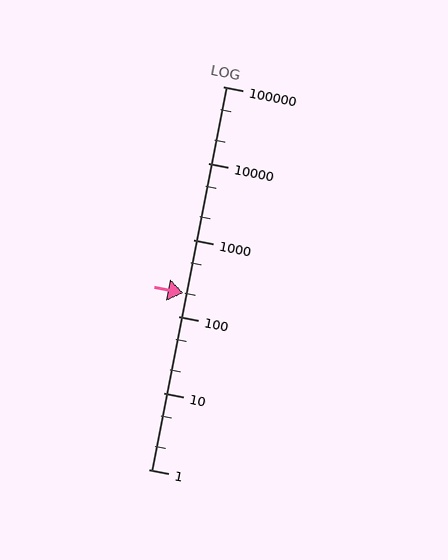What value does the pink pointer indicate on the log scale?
The pointer indicates approximately 200.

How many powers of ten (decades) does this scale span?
The scale spans 5 decades, from 1 to 100000.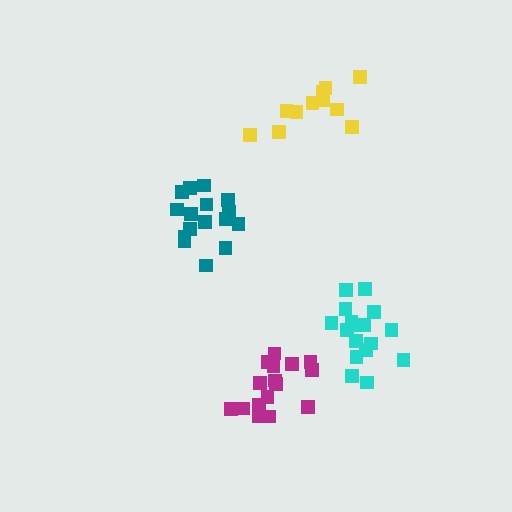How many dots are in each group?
Group 1: 17 dots, Group 2: 11 dots, Group 3: 16 dots, Group 4: 16 dots (60 total).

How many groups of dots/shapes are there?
There are 4 groups.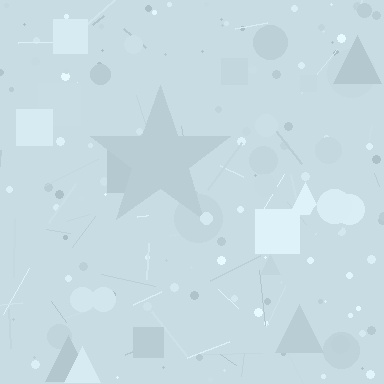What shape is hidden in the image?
A star is hidden in the image.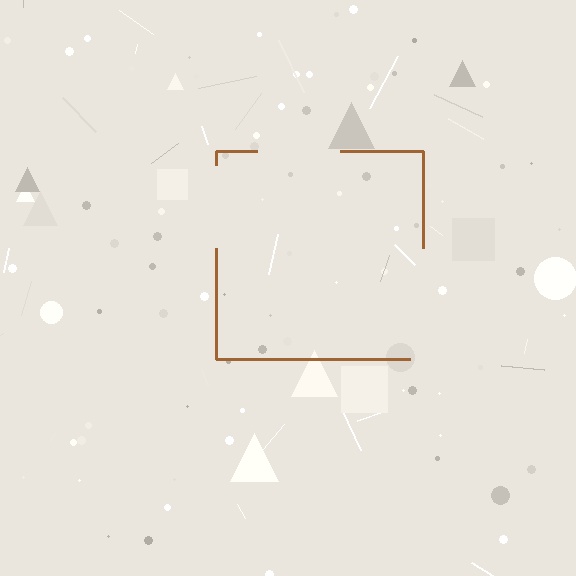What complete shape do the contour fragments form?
The contour fragments form a square.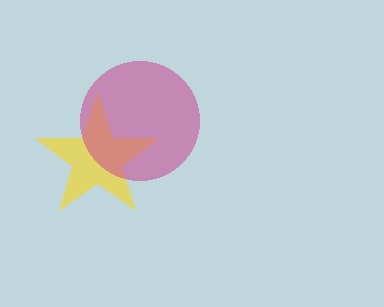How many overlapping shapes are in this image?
There are 2 overlapping shapes in the image.